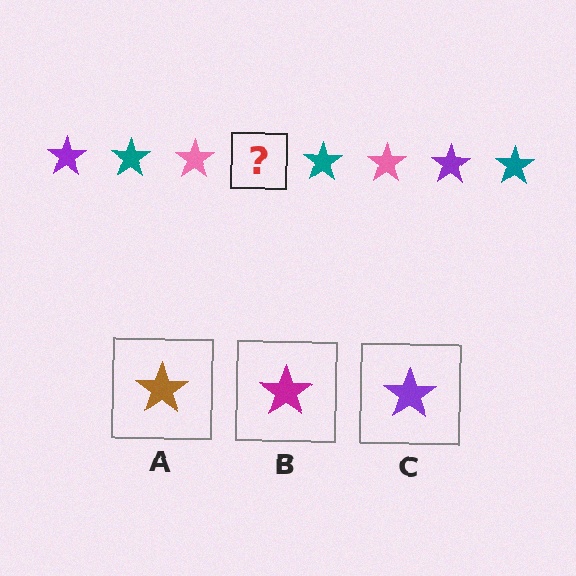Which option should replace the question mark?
Option C.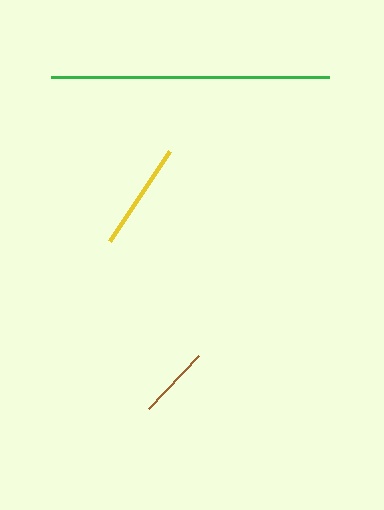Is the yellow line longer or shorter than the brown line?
The yellow line is longer than the brown line.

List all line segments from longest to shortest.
From longest to shortest: green, yellow, brown.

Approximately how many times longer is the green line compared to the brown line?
The green line is approximately 3.8 times the length of the brown line.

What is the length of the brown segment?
The brown segment is approximately 73 pixels long.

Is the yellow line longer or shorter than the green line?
The green line is longer than the yellow line.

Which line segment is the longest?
The green line is the longest at approximately 279 pixels.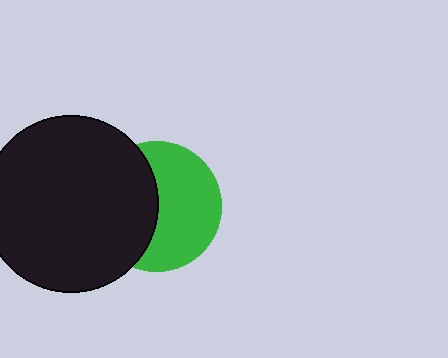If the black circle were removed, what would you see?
You would see the complete green circle.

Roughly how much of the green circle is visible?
About half of it is visible (roughly 56%).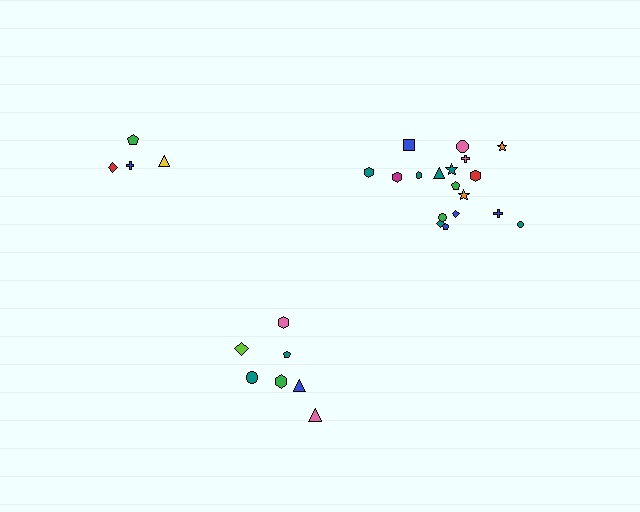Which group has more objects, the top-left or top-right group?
The top-right group.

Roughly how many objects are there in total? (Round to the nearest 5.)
Roughly 30 objects in total.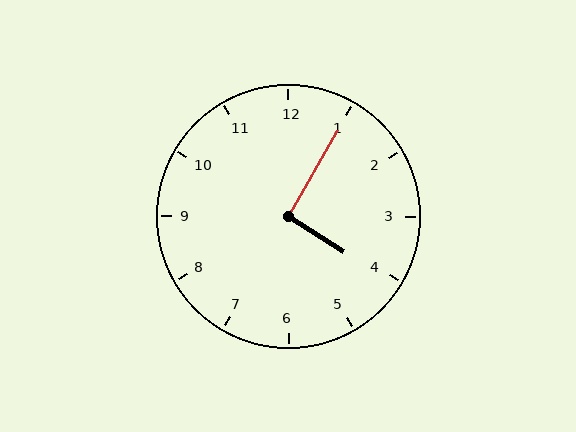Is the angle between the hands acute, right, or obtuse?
It is right.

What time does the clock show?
4:05.